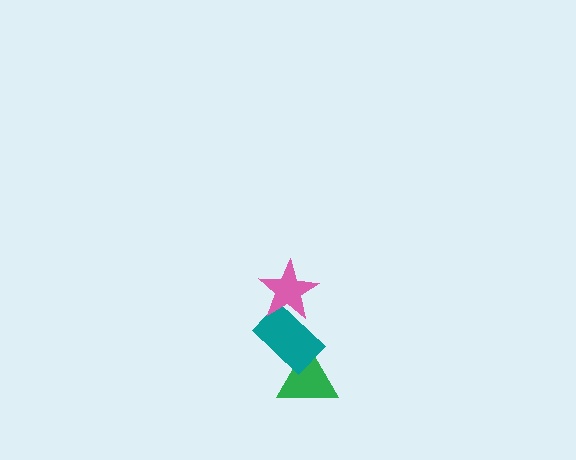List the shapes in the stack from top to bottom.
From top to bottom: the pink star, the teal rectangle, the green triangle.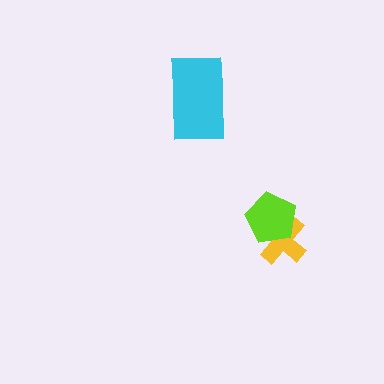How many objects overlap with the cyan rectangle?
0 objects overlap with the cyan rectangle.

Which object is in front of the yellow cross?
The lime pentagon is in front of the yellow cross.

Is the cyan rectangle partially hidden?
No, no other shape covers it.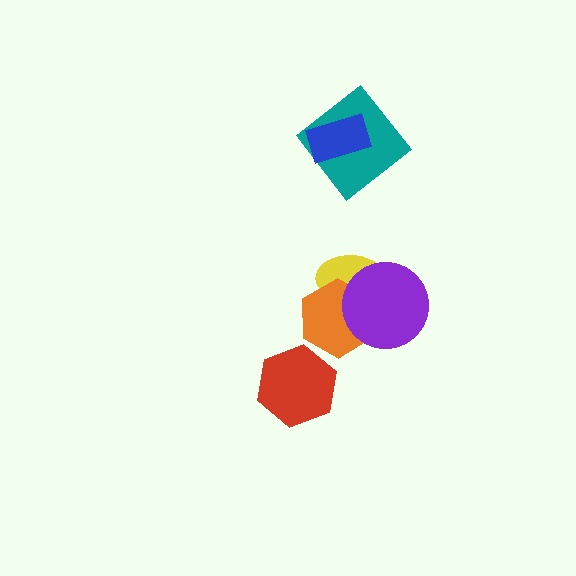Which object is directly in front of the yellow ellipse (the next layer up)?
The orange hexagon is directly in front of the yellow ellipse.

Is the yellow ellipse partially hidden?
Yes, it is partially covered by another shape.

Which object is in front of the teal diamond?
The blue rectangle is in front of the teal diamond.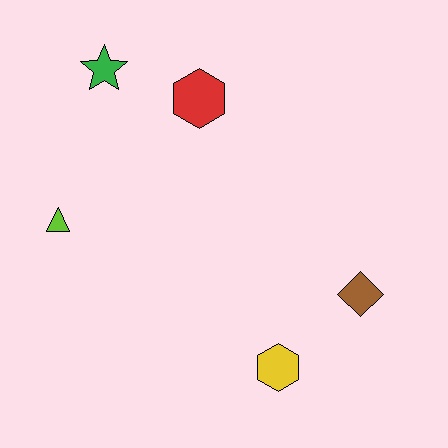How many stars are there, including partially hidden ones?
There is 1 star.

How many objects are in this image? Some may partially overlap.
There are 5 objects.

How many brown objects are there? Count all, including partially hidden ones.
There is 1 brown object.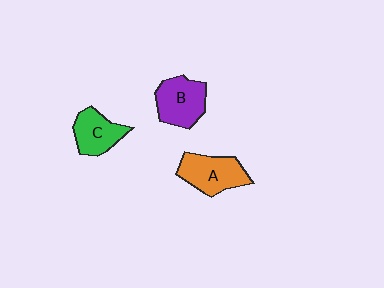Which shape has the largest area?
Shape A (orange).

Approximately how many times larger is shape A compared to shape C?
Approximately 1.2 times.